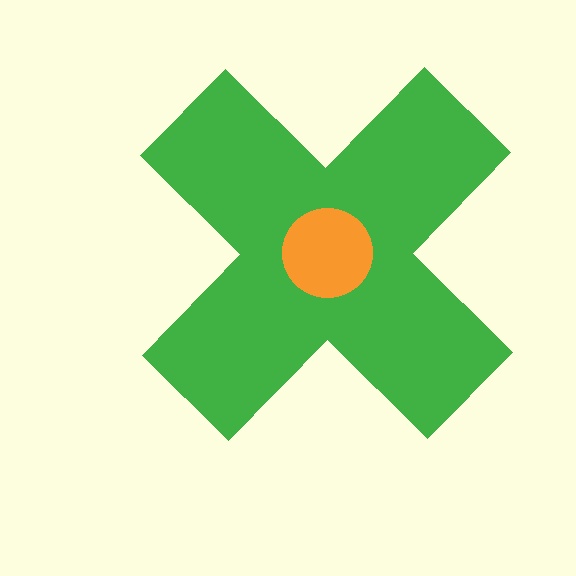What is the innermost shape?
The orange circle.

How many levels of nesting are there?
2.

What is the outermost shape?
The green cross.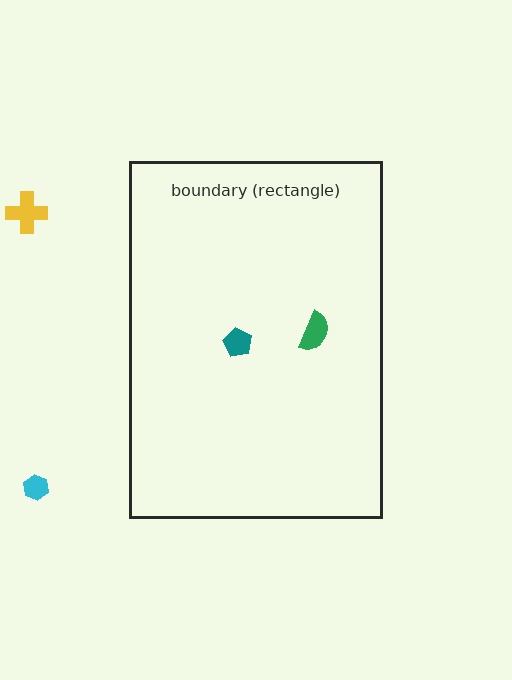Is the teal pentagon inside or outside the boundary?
Inside.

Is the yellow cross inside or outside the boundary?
Outside.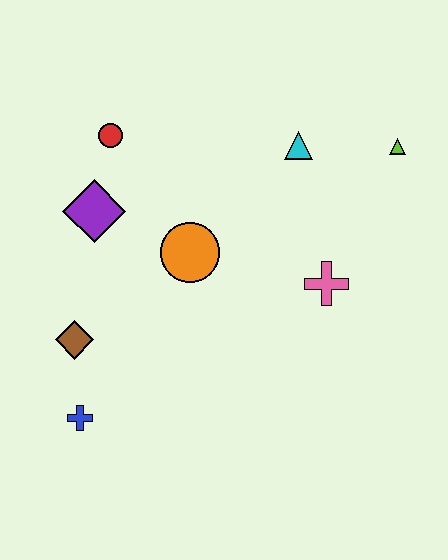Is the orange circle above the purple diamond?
No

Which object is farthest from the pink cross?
The blue cross is farthest from the pink cross.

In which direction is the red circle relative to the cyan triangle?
The red circle is to the left of the cyan triangle.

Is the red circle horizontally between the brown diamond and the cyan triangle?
Yes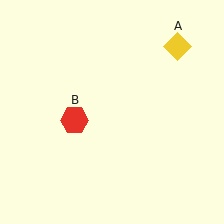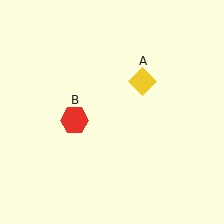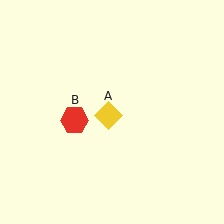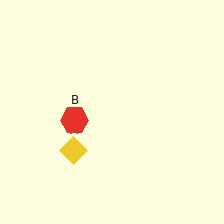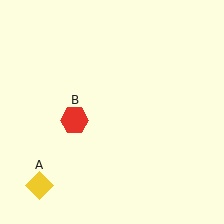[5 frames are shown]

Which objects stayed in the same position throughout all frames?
Red hexagon (object B) remained stationary.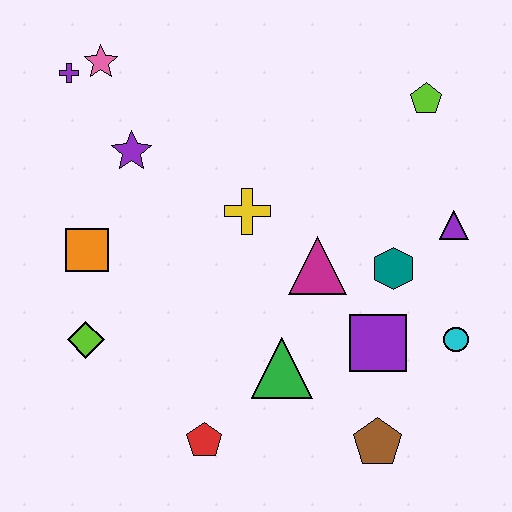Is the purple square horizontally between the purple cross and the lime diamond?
No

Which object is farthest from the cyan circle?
The purple cross is farthest from the cyan circle.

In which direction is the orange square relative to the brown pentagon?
The orange square is to the left of the brown pentagon.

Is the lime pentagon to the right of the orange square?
Yes